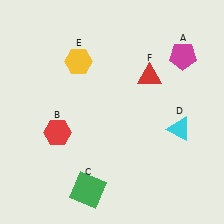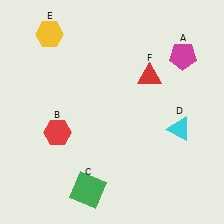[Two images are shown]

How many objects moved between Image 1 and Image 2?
1 object moved between the two images.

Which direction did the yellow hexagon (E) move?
The yellow hexagon (E) moved left.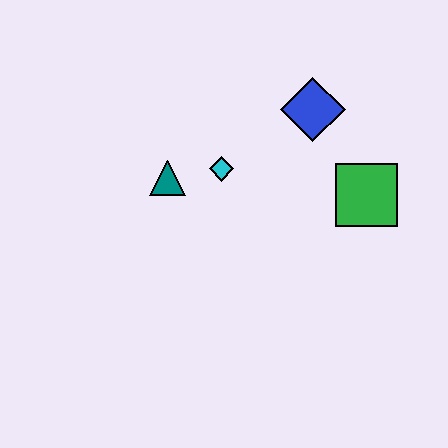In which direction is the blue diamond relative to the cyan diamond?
The blue diamond is to the right of the cyan diamond.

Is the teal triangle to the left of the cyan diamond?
Yes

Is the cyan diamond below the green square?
No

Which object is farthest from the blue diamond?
The teal triangle is farthest from the blue diamond.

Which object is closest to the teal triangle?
The cyan diamond is closest to the teal triangle.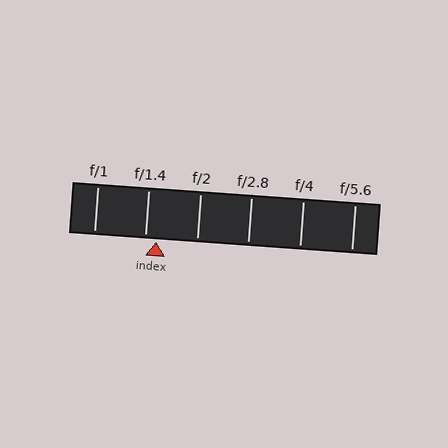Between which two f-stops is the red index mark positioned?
The index mark is between f/1.4 and f/2.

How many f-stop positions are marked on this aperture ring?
There are 6 f-stop positions marked.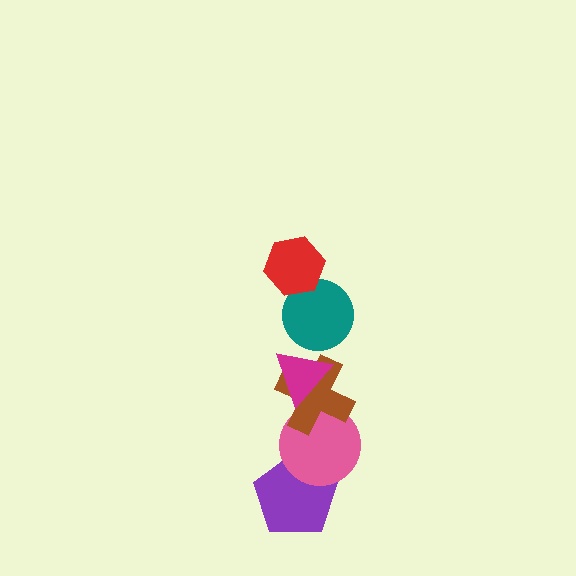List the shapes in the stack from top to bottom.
From top to bottom: the red hexagon, the teal circle, the magenta triangle, the brown cross, the pink circle, the purple pentagon.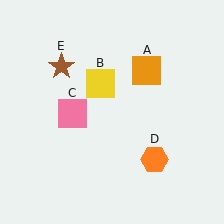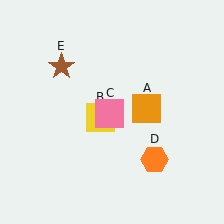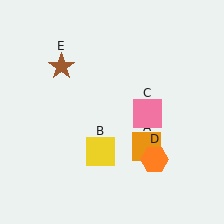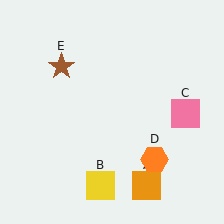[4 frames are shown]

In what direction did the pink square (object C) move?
The pink square (object C) moved right.